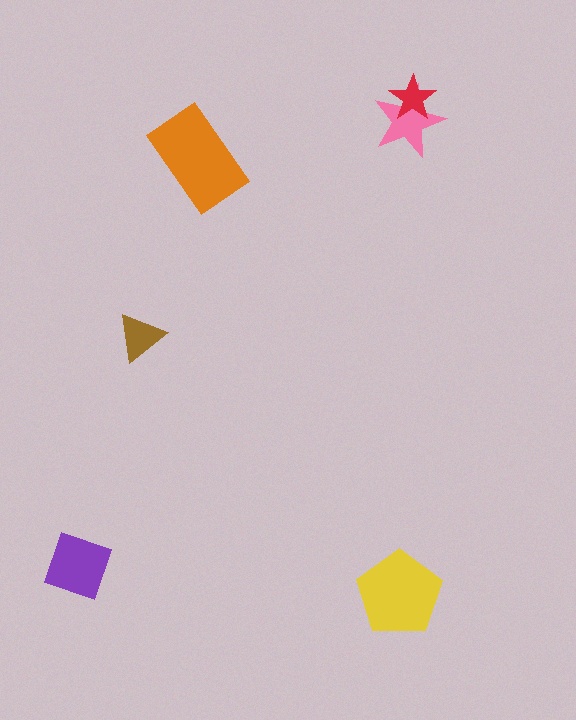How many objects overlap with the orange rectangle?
0 objects overlap with the orange rectangle.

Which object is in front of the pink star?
The red star is in front of the pink star.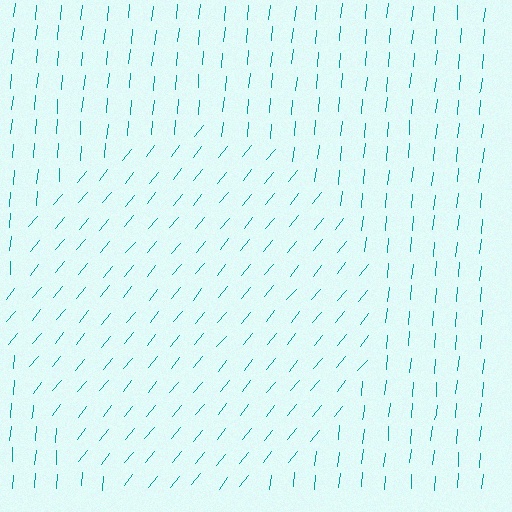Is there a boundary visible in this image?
Yes, there is a texture boundary formed by a change in line orientation.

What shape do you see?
I see a circle.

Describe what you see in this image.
The image is filled with small teal line segments. A circle region in the image has lines oriented differently from the surrounding lines, creating a visible texture boundary.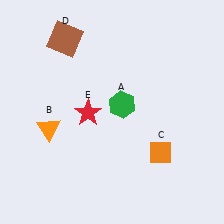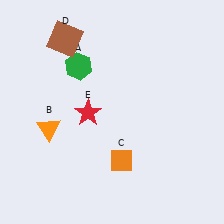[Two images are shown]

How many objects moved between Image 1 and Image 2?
2 objects moved between the two images.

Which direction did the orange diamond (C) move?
The orange diamond (C) moved left.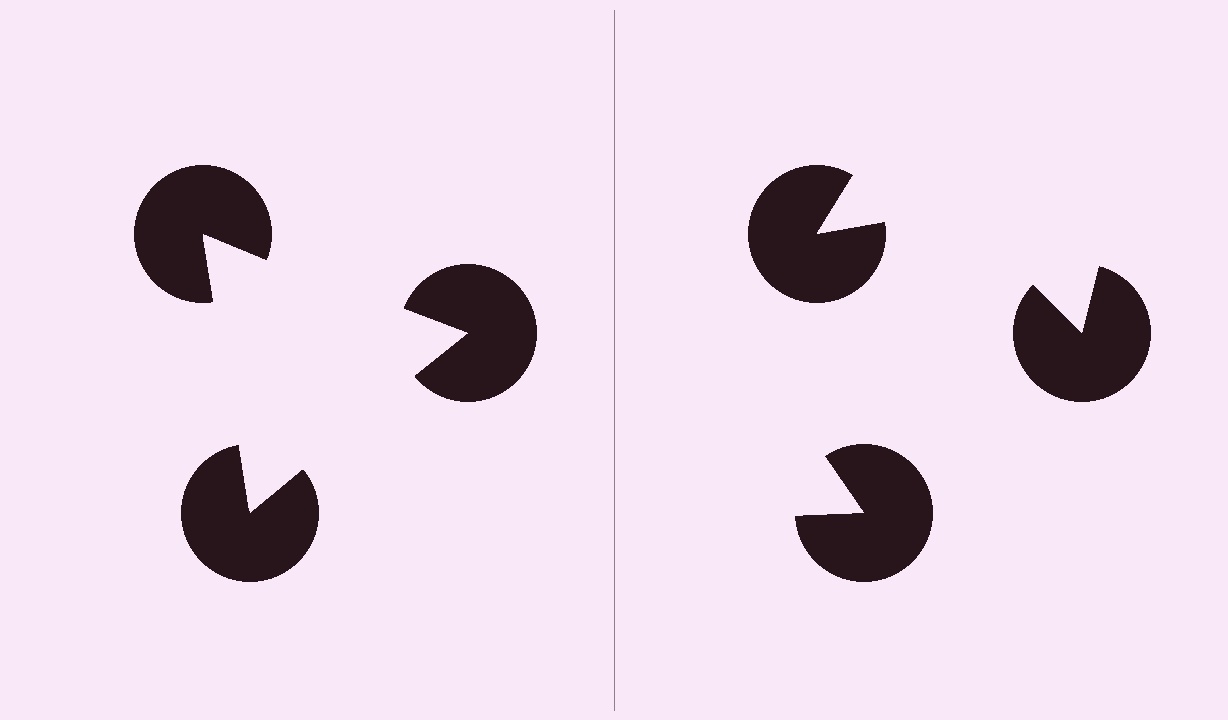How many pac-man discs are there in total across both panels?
6 — 3 on each side.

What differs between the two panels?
The pac-man discs are positioned identically on both sides; only the wedge orientations differ. On the left they align to a triangle; on the right they are misaligned.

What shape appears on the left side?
An illusory triangle.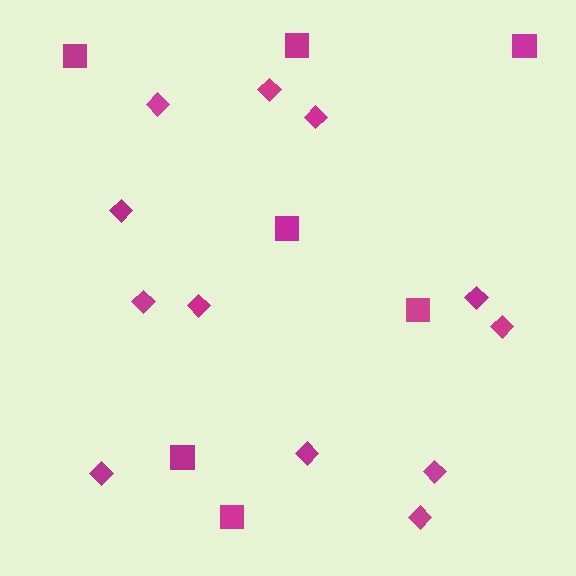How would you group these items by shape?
There are 2 groups: one group of diamonds (12) and one group of squares (7).